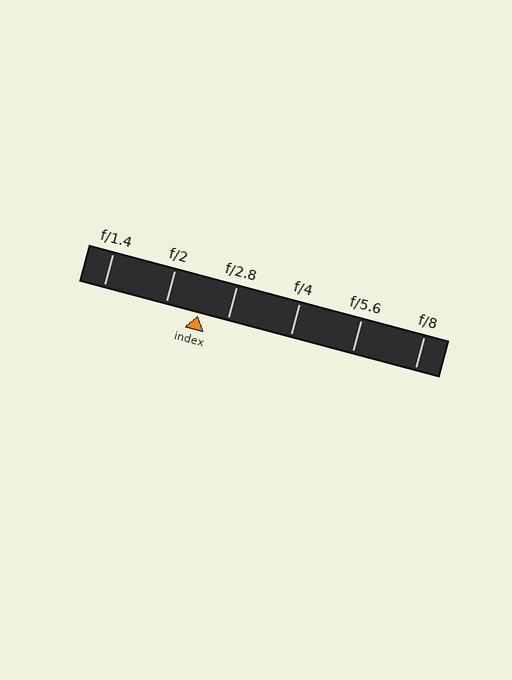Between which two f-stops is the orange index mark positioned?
The index mark is between f/2 and f/2.8.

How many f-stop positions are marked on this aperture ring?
There are 6 f-stop positions marked.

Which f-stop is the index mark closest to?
The index mark is closest to f/2.8.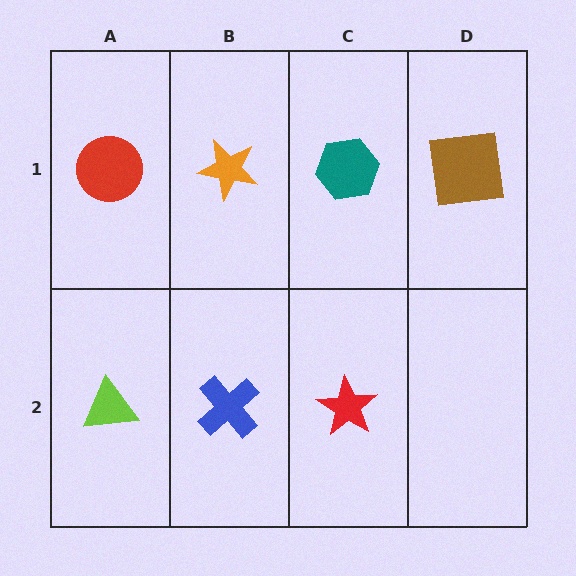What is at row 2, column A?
A lime triangle.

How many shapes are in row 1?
4 shapes.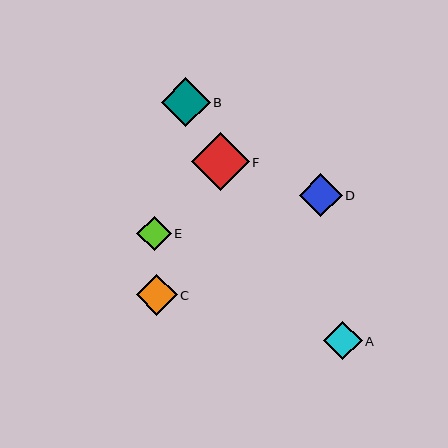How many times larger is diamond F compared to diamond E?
Diamond F is approximately 1.6 times the size of diamond E.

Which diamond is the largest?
Diamond F is the largest with a size of approximately 57 pixels.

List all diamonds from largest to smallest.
From largest to smallest: F, B, D, C, A, E.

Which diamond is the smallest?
Diamond E is the smallest with a size of approximately 35 pixels.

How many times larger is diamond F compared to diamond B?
Diamond F is approximately 1.2 times the size of diamond B.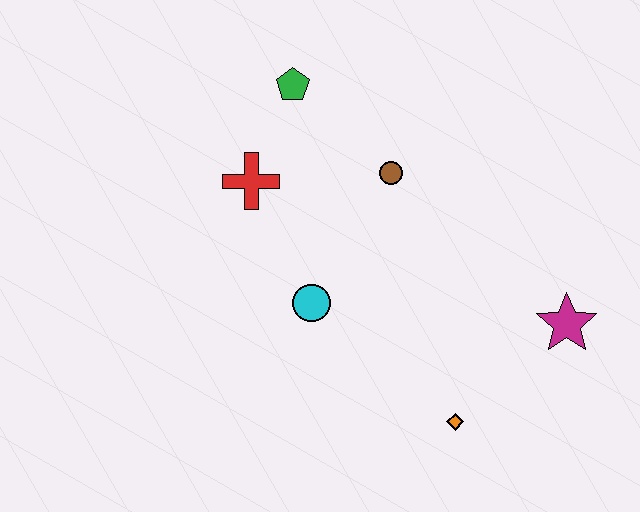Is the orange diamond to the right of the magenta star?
No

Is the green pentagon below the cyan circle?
No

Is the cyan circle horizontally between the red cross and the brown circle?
Yes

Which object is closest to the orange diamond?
The magenta star is closest to the orange diamond.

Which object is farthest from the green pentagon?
The orange diamond is farthest from the green pentagon.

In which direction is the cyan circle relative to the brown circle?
The cyan circle is below the brown circle.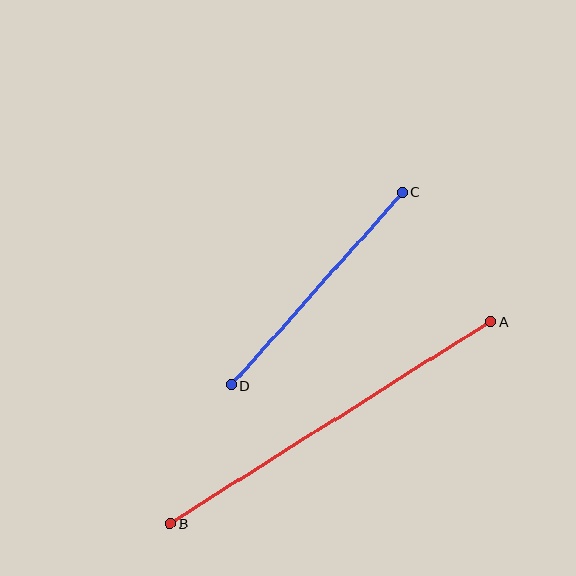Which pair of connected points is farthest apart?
Points A and B are farthest apart.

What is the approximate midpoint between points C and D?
The midpoint is at approximately (317, 289) pixels.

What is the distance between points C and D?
The distance is approximately 258 pixels.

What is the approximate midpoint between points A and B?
The midpoint is at approximately (330, 423) pixels.